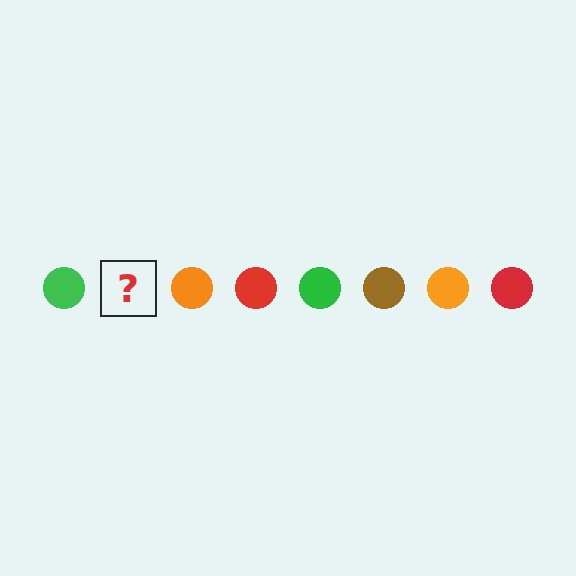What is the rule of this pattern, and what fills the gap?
The rule is that the pattern cycles through green, brown, orange, red circles. The gap should be filled with a brown circle.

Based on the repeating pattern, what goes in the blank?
The blank should be a brown circle.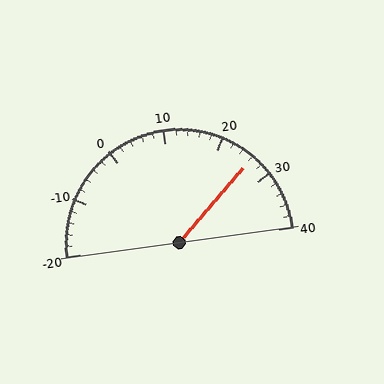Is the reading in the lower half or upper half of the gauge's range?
The reading is in the upper half of the range (-20 to 40).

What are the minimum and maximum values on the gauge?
The gauge ranges from -20 to 40.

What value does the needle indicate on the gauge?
The needle indicates approximately 26.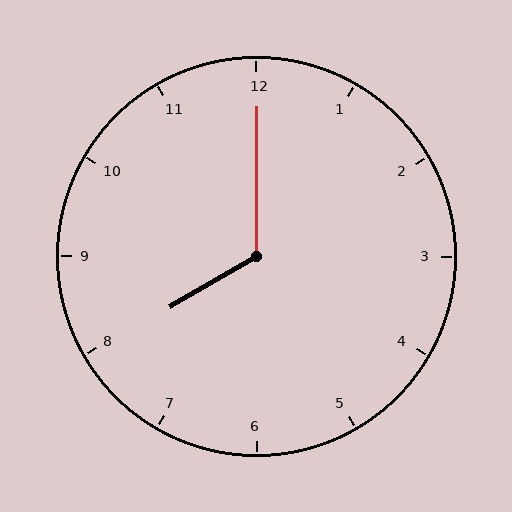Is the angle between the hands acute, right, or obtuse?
It is obtuse.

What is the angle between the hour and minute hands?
Approximately 120 degrees.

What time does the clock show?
8:00.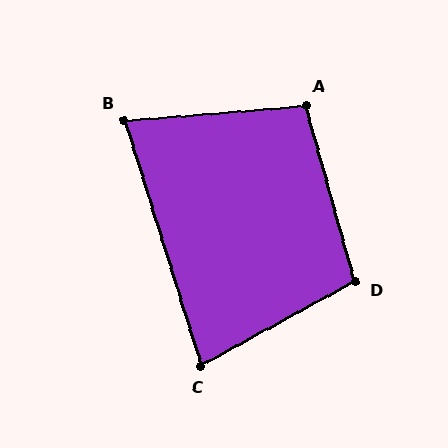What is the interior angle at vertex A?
Approximately 101 degrees (obtuse).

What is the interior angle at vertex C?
Approximately 79 degrees (acute).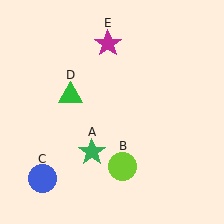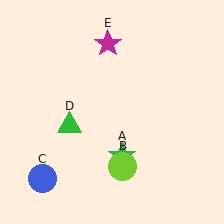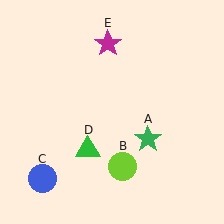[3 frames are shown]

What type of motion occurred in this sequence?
The green star (object A), green triangle (object D) rotated counterclockwise around the center of the scene.